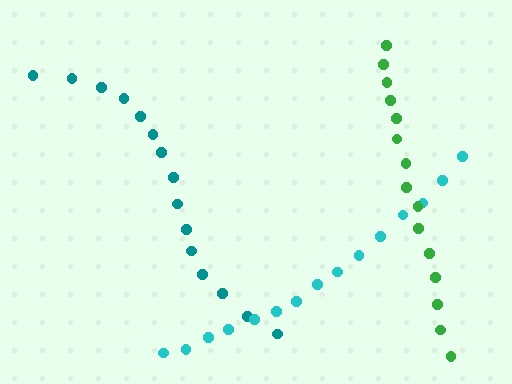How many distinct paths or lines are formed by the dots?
There are 3 distinct paths.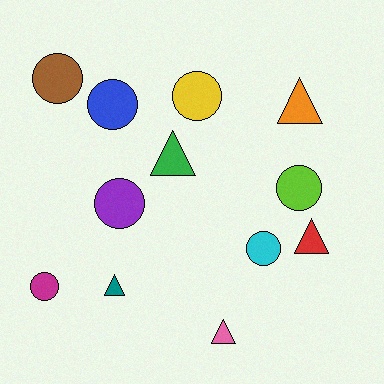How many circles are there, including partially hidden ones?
There are 7 circles.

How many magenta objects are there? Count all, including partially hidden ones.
There is 1 magenta object.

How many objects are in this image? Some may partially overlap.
There are 12 objects.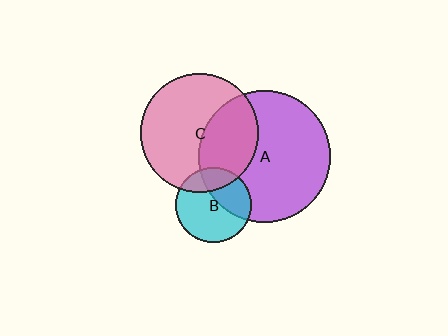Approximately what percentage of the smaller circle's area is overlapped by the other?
Approximately 40%.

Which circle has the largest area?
Circle A (purple).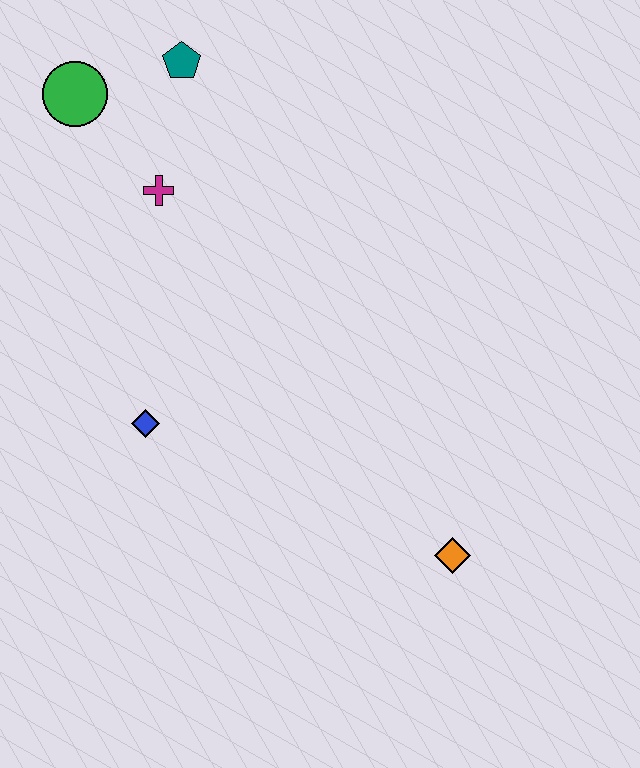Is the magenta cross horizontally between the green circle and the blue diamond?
No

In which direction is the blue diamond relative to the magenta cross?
The blue diamond is below the magenta cross.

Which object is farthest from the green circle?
The orange diamond is farthest from the green circle.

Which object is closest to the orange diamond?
The blue diamond is closest to the orange diamond.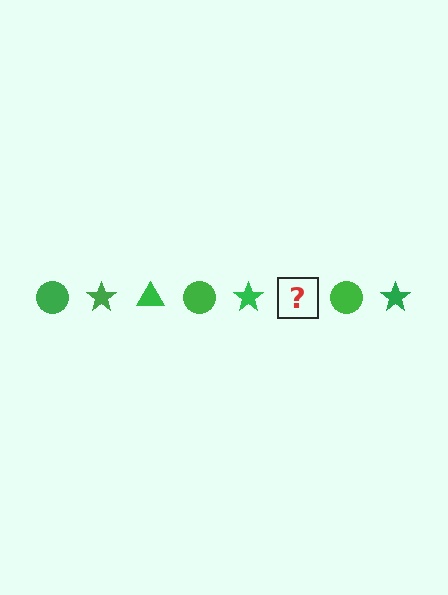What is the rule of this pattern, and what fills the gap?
The rule is that the pattern cycles through circle, star, triangle shapes in green. The gap should be filled with a green triangle.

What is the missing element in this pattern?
The missing element is a green triangle.